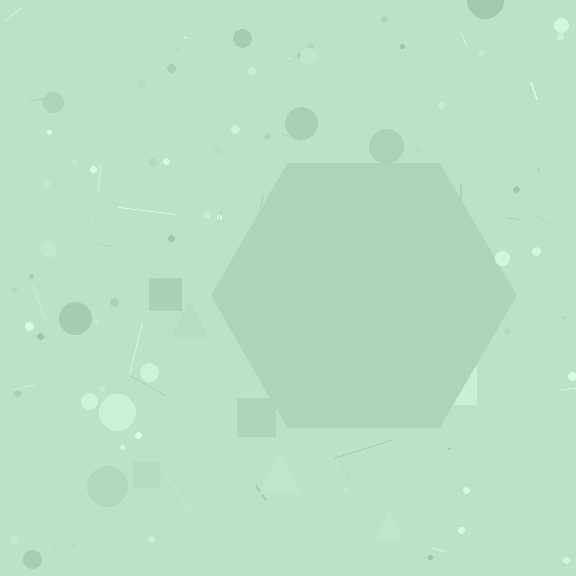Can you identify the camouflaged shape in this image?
The camouflaged shape is a hexagon.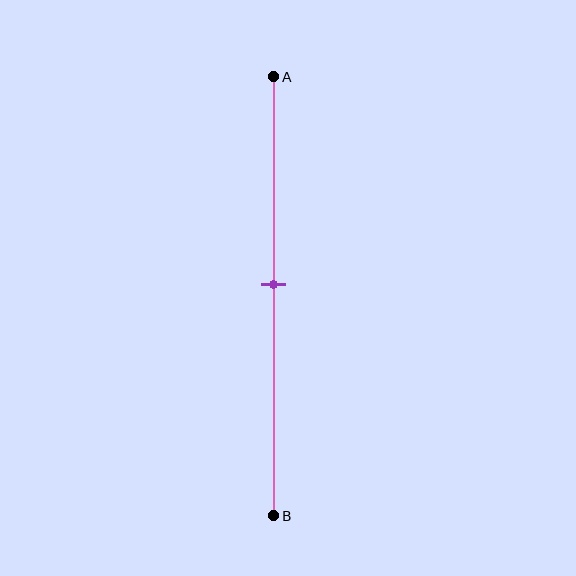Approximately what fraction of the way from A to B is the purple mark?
The purple mark is approximately 45% of the way from A to B.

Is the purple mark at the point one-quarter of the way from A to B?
No, the mark is at about 45% from A, not at the 25% one-quarter point.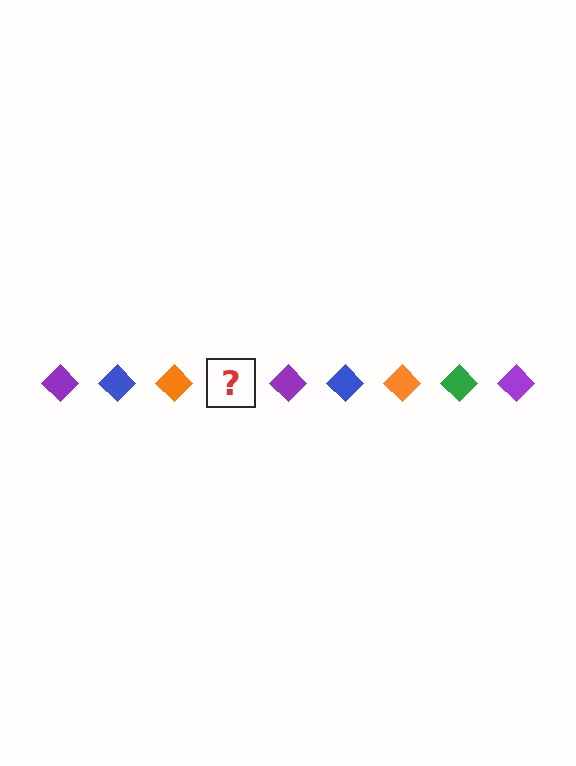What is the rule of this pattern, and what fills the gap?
The rule is that the pattern cycles through purple, blue, orange, green diamonds. The gap should be filled with a green diamond.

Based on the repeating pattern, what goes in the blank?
The blank should be a green diamond.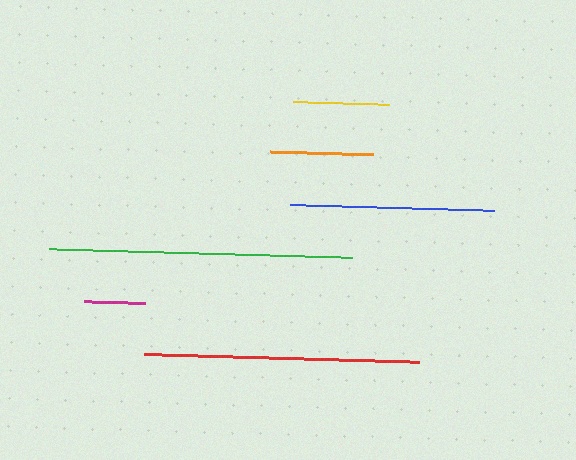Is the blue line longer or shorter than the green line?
The green line is longer than the blue line.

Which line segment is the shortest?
The magenta line is the shortest at approximately 61 pixels.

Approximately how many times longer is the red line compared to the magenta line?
The red line is approximately 4.5 times the length of the magenta line.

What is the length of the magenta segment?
The magenta segment is approximately 61 pixels long.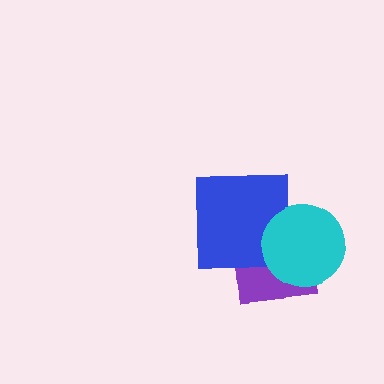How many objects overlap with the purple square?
2 objects overlap with the purple square.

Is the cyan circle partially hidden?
No, no other shape covers it.